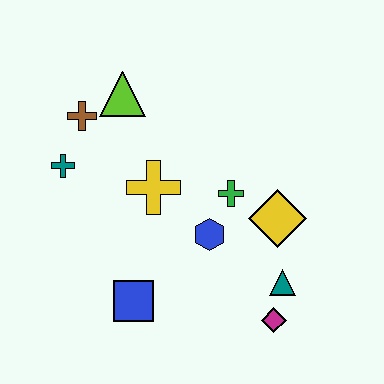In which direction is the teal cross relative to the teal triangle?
The teal cross is to the left of the teal triangle.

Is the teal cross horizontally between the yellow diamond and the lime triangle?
No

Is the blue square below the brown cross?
Yes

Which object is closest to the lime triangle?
The brown cross is closest to the lime triangle.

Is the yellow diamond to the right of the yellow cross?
Yes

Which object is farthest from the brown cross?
The magenta diamond is farthest from the brown cross.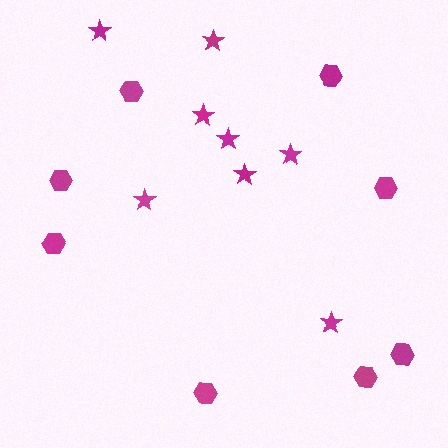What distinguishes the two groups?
There are 2 groups: one group of stars (8) and one group of hexagons (8).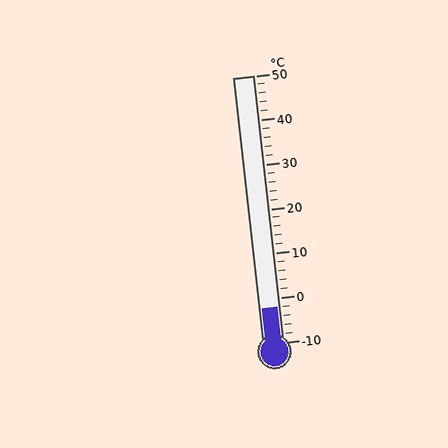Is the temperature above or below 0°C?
The temperature is below 0°C.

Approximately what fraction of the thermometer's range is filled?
The thermometer is filled to approximately 15% of its range.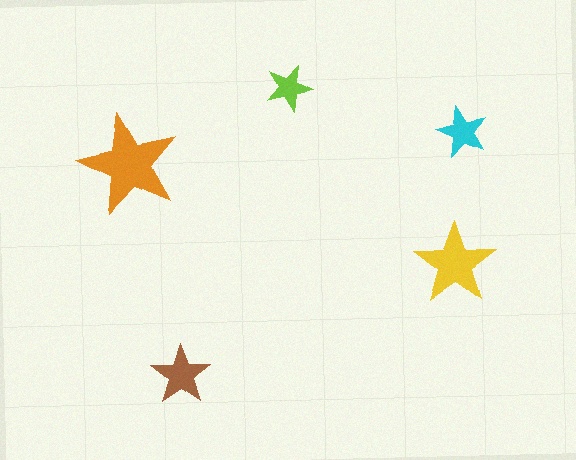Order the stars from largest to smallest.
the orange one, the yellow one, the brown one, the cyan one, the lime one.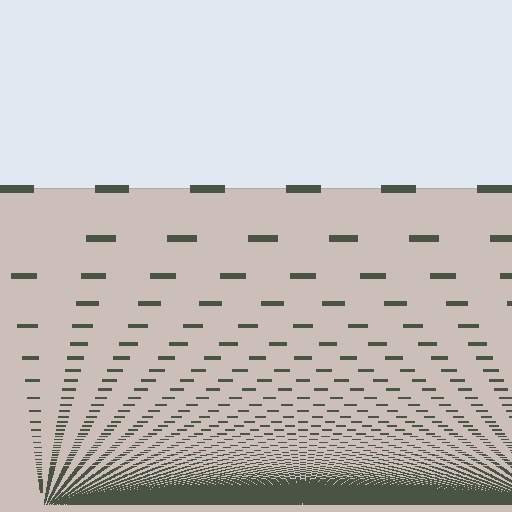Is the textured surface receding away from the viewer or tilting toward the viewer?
The surface appears to tilt toward the viewer. Texture elements get larger and sparser toward the top.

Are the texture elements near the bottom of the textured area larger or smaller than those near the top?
Smaller. The gradient is inverted — elements near the bottom are smaller and denser.